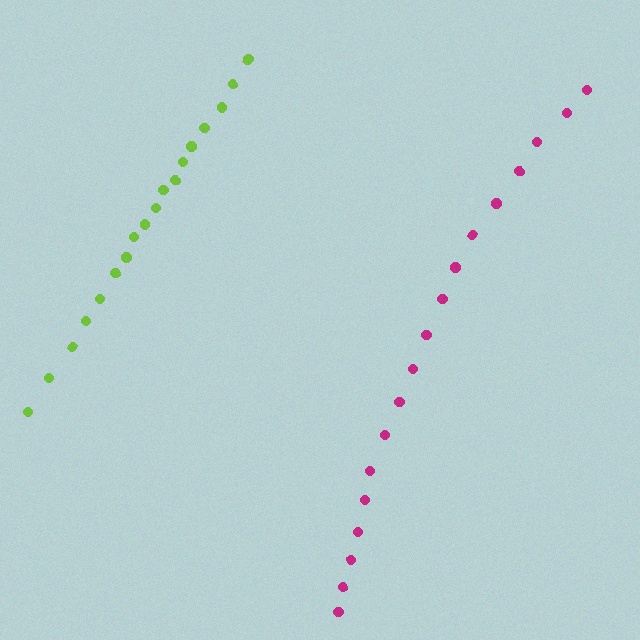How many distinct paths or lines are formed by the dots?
There are 2 distinct paths.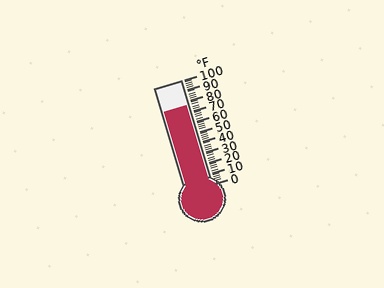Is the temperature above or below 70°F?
The temperature is above 70°F.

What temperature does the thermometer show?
The thermometer shows approximately 76°F.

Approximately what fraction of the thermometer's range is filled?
The thermometer is filled to approximately 75% of its range.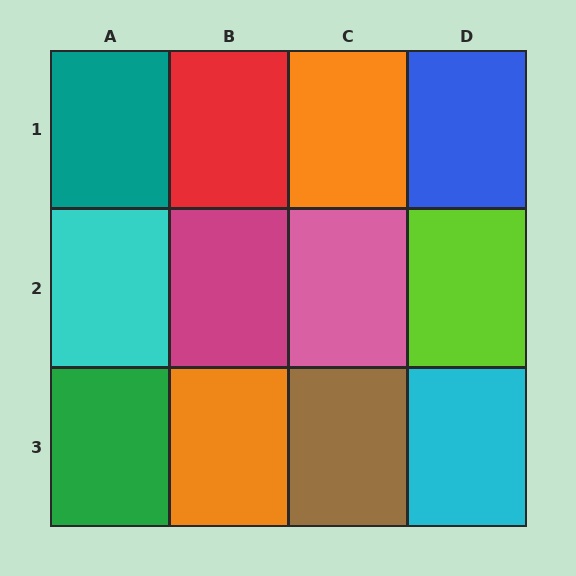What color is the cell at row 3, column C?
Brown.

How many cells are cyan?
2 cells are cyan.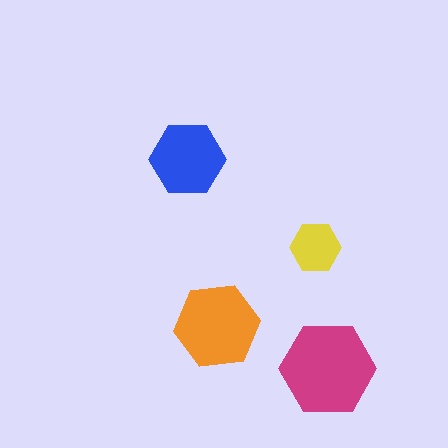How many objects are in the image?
There are 4 objects in the image.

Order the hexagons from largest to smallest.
the magenta one, the orange one, the blue one, the yellow one.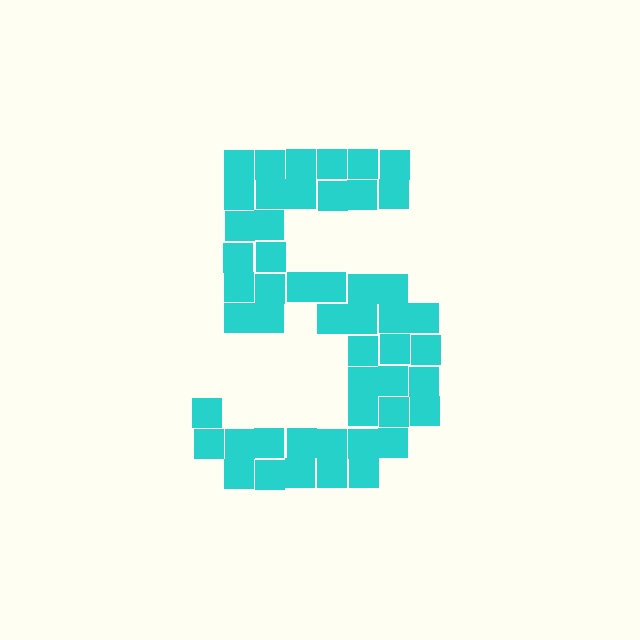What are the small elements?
The small elements are squares.